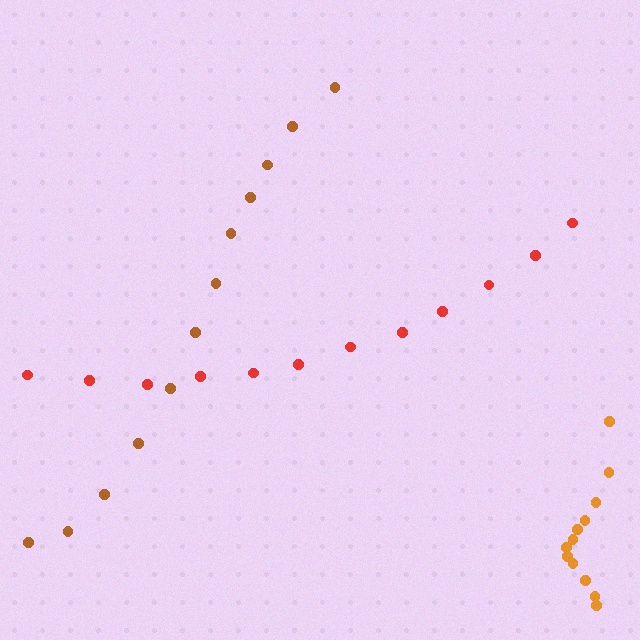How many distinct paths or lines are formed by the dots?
There are 3 distinct paths.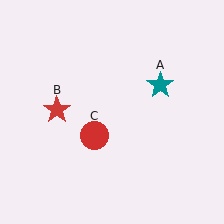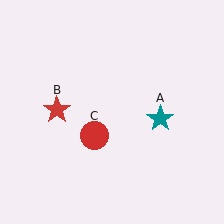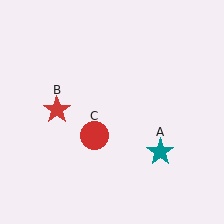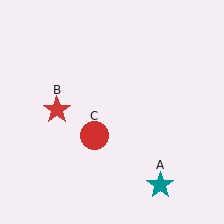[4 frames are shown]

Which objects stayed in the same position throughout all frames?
Red star (object B) and red circle (object C) remained stationary.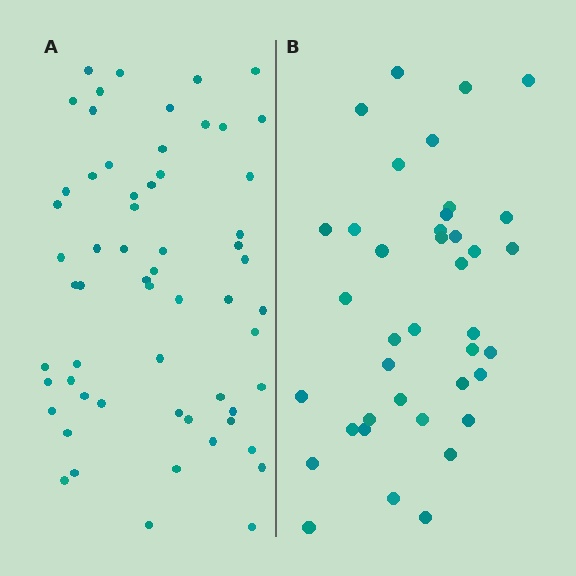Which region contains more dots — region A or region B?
Region A (the left region) has more dots.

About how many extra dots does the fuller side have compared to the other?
Region A has approximately 20 more dots than region B.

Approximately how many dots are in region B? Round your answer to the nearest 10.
About 40 dots. (The exact count is 39, which rounds to 40.)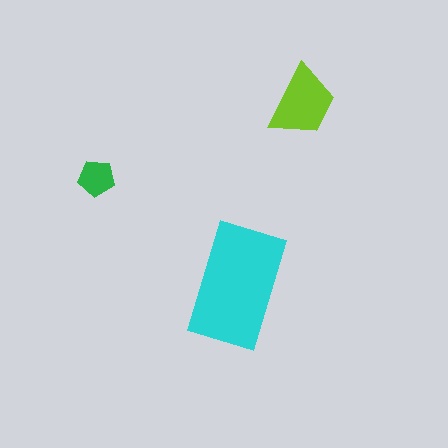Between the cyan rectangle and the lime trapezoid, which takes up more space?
The cyan rectangle.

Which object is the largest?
The cyan rectangle.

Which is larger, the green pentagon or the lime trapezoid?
The lime trapezoid.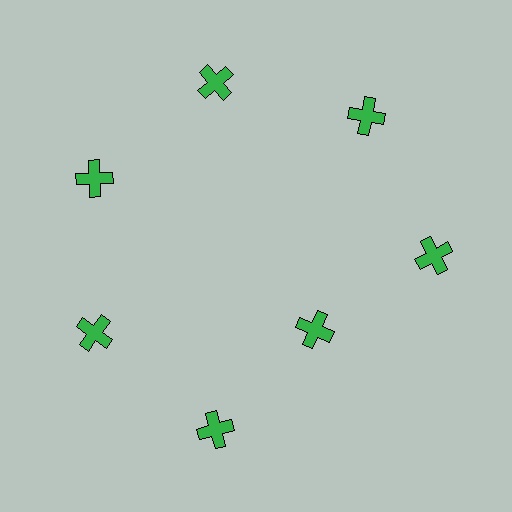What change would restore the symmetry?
The symmetry would be restored by moving it outward, back onto the ring so that all 7 crosses sit at equal angles and equal distance from the center.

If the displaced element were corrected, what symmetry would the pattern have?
It would have 7-fold rotational symmetry — the pattern would map onto itself every 51 degrees.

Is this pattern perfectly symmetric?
No. The 7 green crosses are arranged in a ring, but one element near the 5 o'clock position is pulled inward toward the center, breaking the 7-fold rotational symmetry.